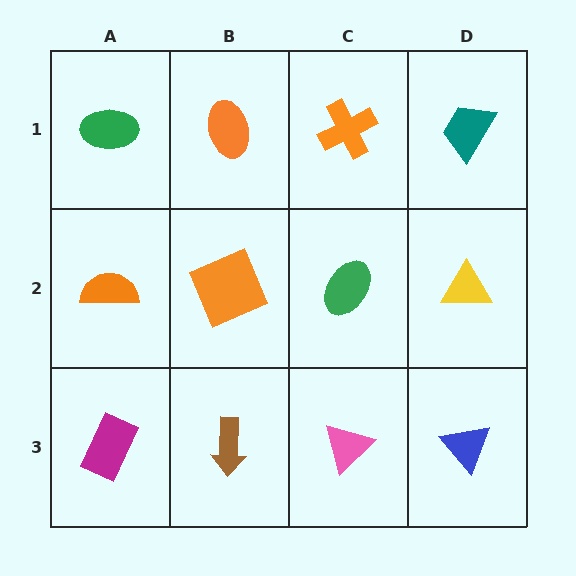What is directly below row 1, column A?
An orange semicircle.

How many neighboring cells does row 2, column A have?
3.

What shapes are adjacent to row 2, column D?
A teal trapezoid (row 1, column D), a blue triangle (row 3, column D), a green ellipse (row 2, column C).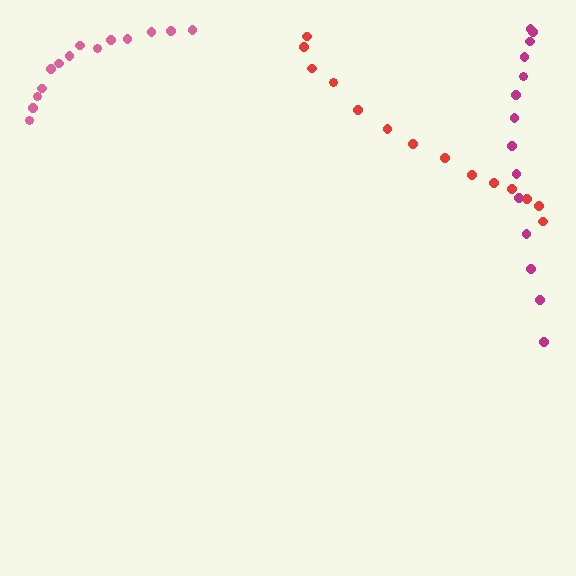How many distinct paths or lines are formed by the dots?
There are 3 distinct paths.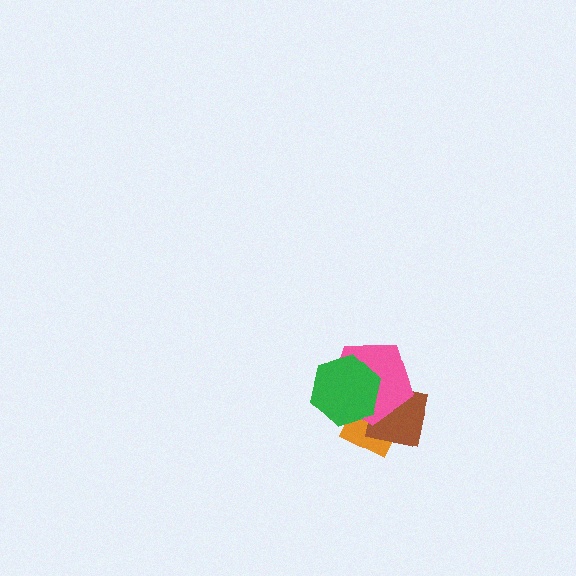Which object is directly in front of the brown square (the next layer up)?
The pink pentagon is directly in front of the brown square.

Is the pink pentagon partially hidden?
Yes, it is partially covered by another shape.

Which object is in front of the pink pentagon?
The green hexagon is in front of the pink pentagon.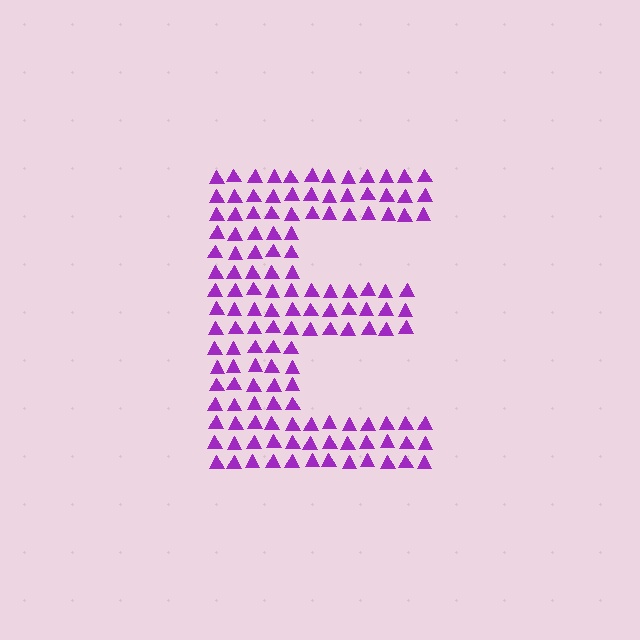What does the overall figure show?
The overall figure shows the letter E.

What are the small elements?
The small elements are triangles.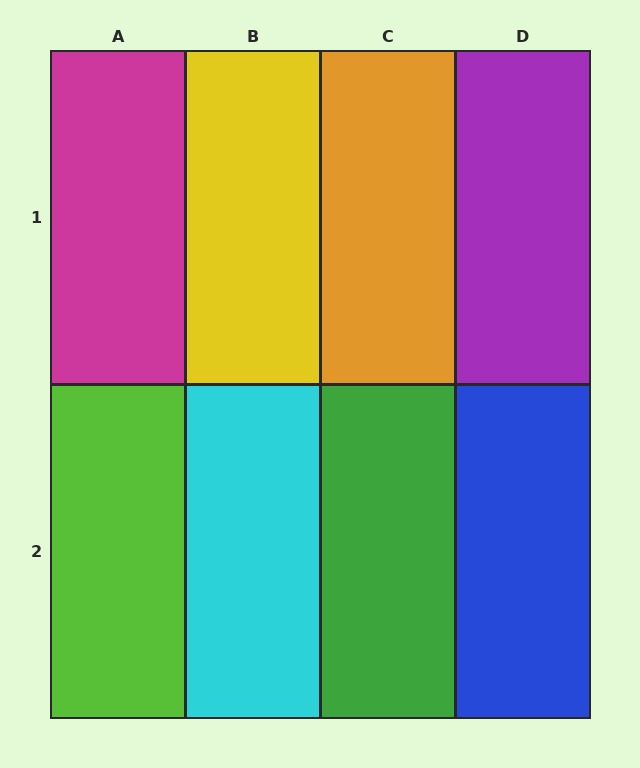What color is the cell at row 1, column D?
Purple.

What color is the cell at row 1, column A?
Magenta.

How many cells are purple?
1 cell is purple.